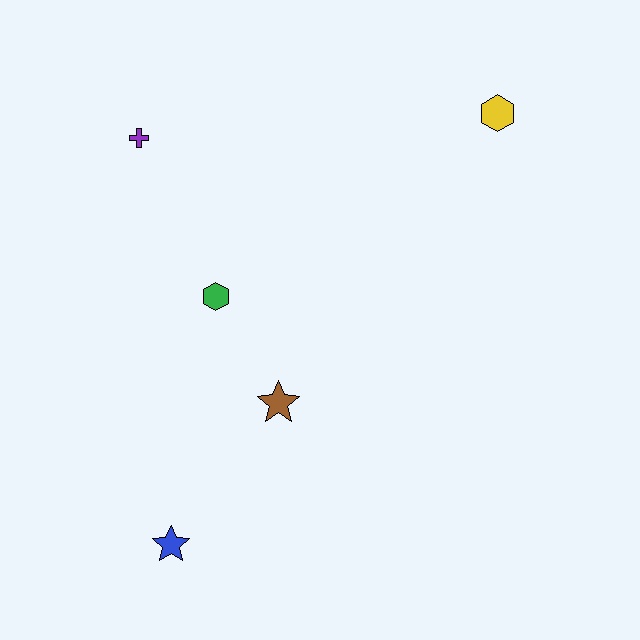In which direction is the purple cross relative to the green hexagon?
The purple cross is above the green hexagon.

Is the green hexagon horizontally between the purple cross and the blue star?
No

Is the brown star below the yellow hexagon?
Yes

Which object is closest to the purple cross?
The green hexagon is closest to the purple cross.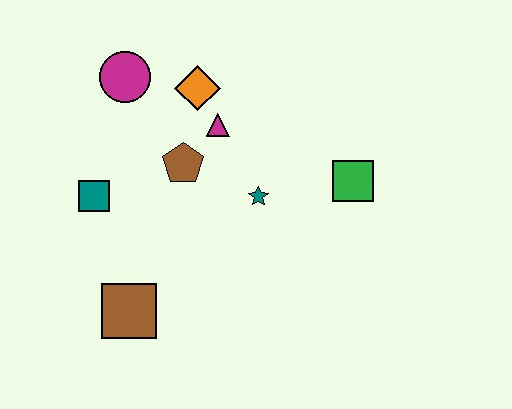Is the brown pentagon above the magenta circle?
No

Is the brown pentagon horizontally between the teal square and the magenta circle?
No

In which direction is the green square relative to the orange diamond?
The green square is to the right of the orange diamond.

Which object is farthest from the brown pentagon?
The green square is farthest from the brown pentagon.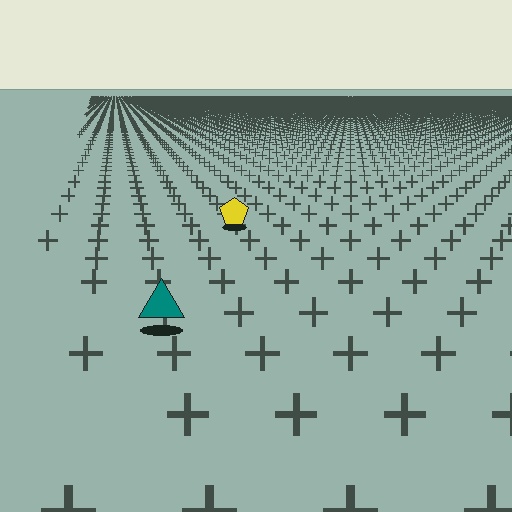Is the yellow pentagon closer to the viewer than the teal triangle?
No. The teal triangle is closer — you can tell from the texture gradient: the ground texture is coarser near it.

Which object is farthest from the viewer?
The yellow pentagon is farthest from the viewer. It appears smaller and the ground texture around it is denser.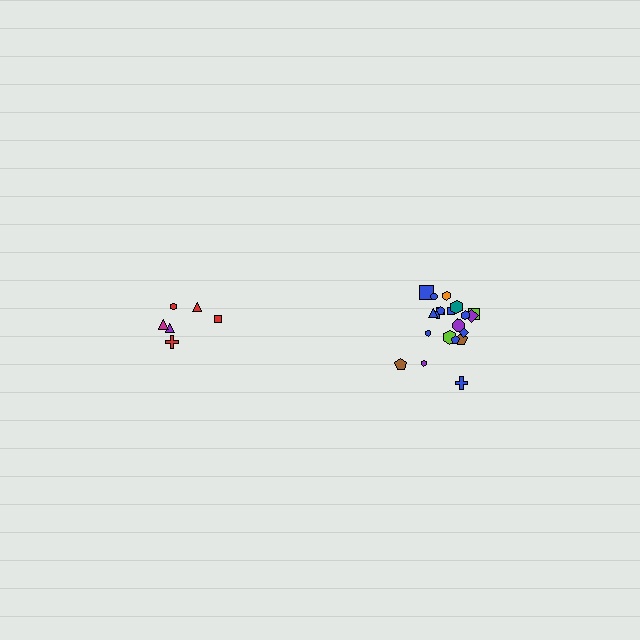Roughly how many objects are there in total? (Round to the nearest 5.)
Roughly 30 objects in total.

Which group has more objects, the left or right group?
The right group.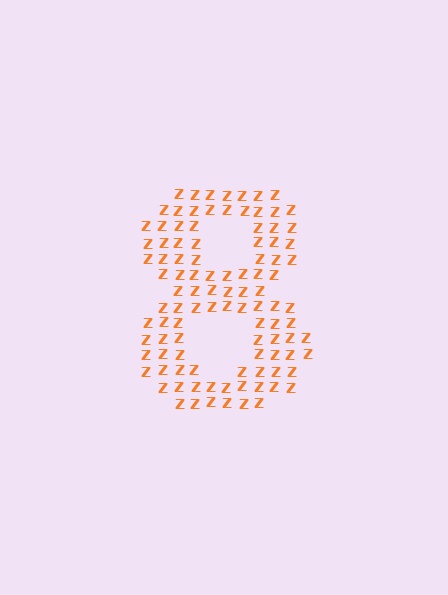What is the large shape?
The large shape is the digit 8.